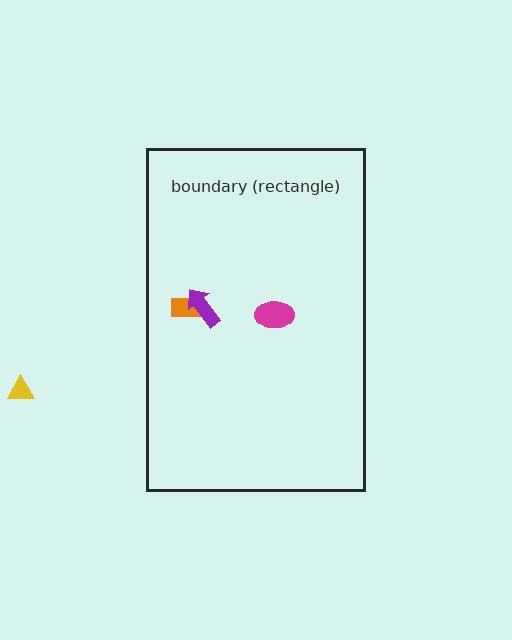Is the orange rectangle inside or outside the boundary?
Inside.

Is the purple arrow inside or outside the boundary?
Inside.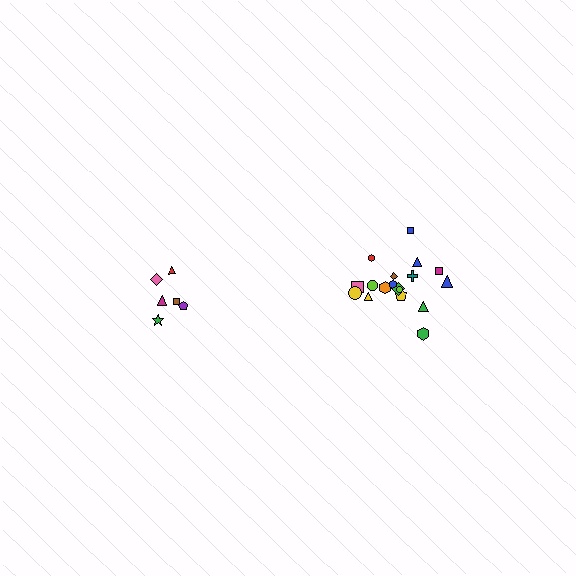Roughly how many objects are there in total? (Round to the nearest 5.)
Roughly 25 objects in total.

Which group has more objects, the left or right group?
The right group.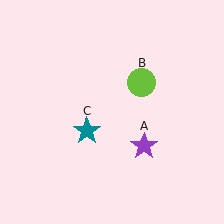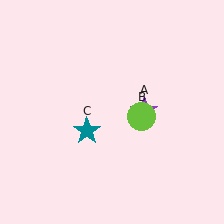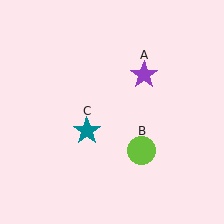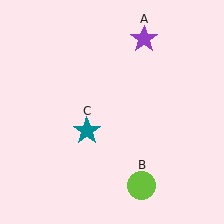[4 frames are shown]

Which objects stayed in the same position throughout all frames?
Teal star (object C) remained stationary.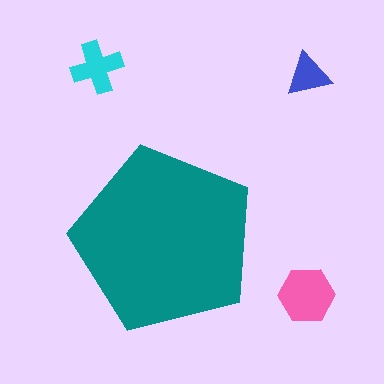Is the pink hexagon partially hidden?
No, the pink hexagon is fully visible.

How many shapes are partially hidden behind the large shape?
0 shapes are partially hidden.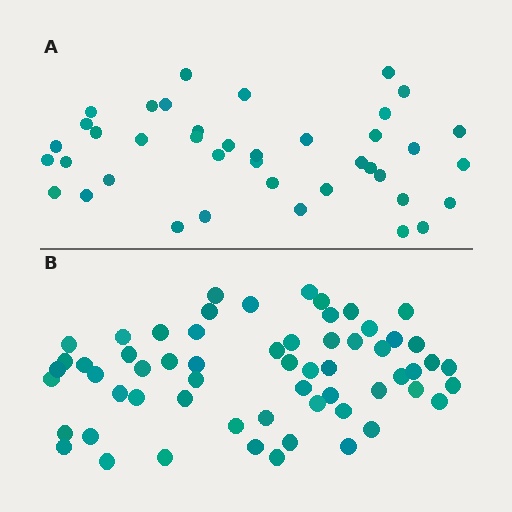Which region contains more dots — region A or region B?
Region B (the bottom region) has more dots.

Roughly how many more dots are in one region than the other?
Region B has approximately 20 more dots than region A.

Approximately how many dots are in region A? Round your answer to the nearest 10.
About 40 dots.